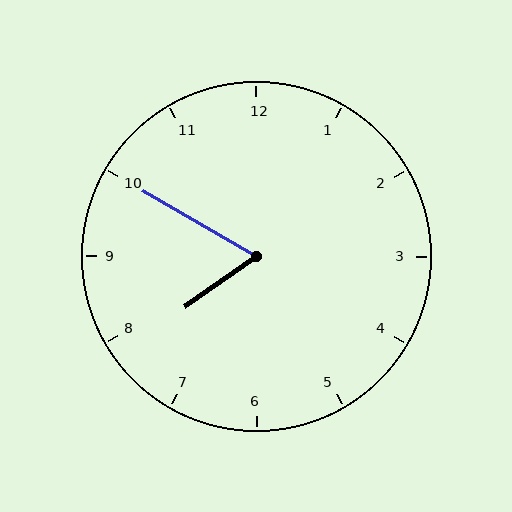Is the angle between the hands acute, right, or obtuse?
It is acute.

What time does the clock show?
7:50.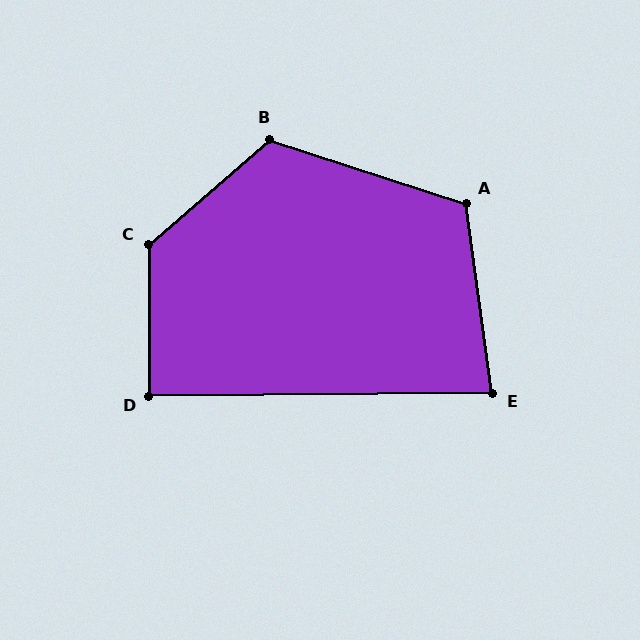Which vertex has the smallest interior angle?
E, at approximately 83 degrees.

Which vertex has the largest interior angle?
C, at approximately 131 degrees.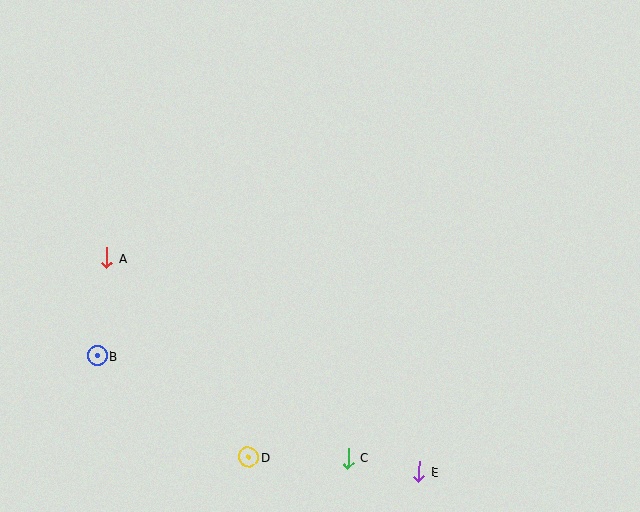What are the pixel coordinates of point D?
Point D is at (248, 457).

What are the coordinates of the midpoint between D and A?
The midpoint between D and A is at (178, 358).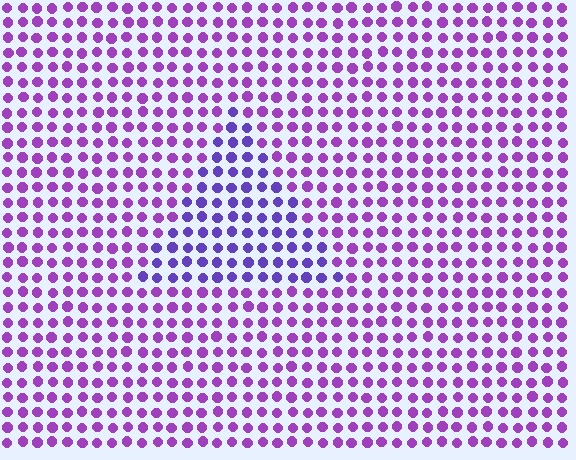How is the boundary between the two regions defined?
The boundary is defined purely by a slight shift in hue (about 30 degrees). Spacing, size, and orientation are identical on both sides.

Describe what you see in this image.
The image is filled with small purple elements in a uniform arrangement. A triangle-shaped region is visible where the elements are tinted to a slightly different hue, forming a subtle color boundary.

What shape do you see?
I see a triangle.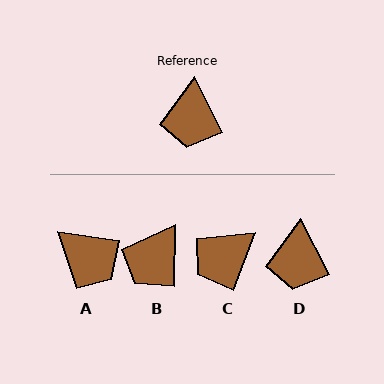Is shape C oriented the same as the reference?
No, it is off by about 48 degrees.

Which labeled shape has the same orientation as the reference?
D.